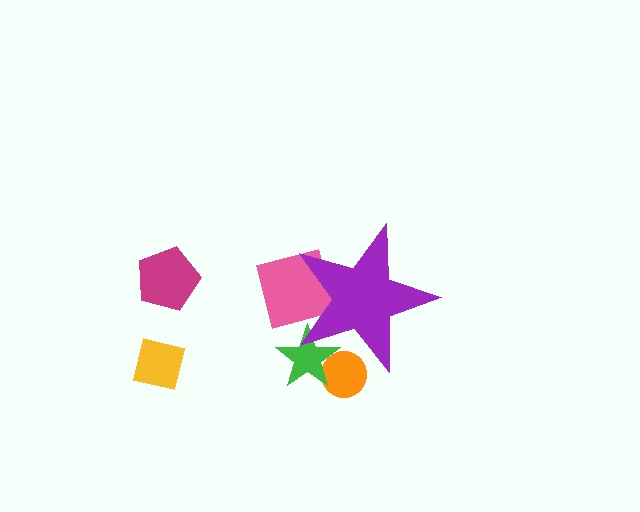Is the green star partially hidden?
Yes, the green star is partially hidden behind the purple star.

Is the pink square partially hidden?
Yes, the pink square is partially hidden behind the purple star.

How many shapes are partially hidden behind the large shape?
3 shapes are partially hidden.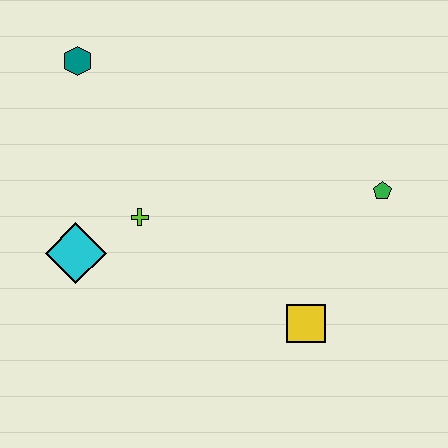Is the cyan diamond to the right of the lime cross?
No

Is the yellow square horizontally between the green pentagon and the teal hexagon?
Yes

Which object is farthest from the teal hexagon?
The yellow square is farthest from the teal hexagon.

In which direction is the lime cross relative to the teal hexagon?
The lime cross is below the teal hexagon.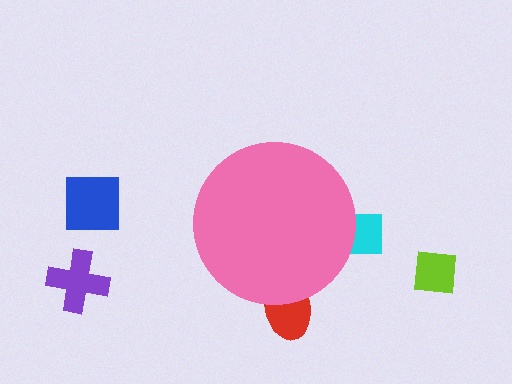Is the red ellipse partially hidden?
Yes, the red ellipse is partially hidden behind the pink circle.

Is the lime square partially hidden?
No, the lime square is fully visible.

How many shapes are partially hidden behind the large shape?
2 shapes are partially hidden.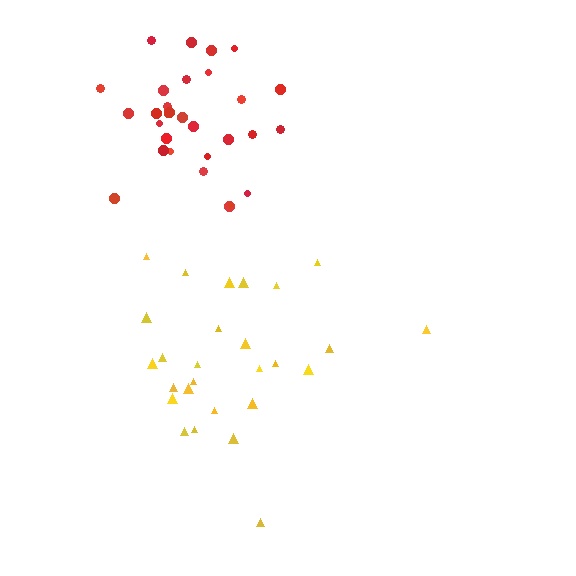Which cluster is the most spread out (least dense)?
Yellow.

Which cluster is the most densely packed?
Red.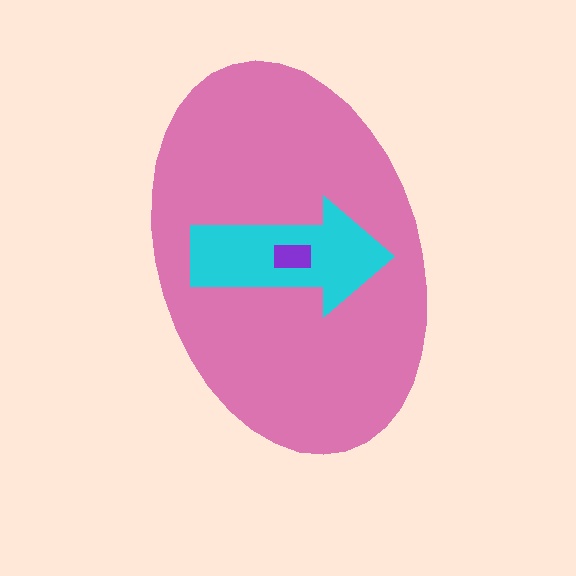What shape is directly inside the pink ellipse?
The cyan arrow.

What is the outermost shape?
The pink ellipse.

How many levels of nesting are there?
3.